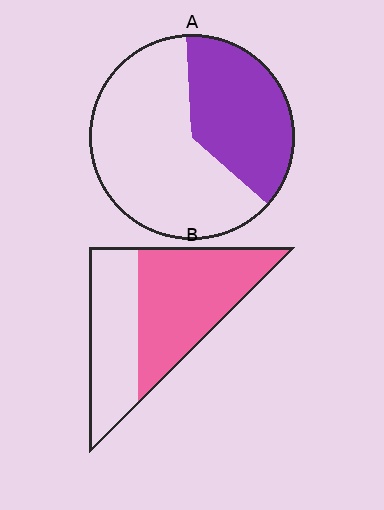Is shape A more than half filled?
No.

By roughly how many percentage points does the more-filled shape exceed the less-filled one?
By roughly 20 percentage points (B over A).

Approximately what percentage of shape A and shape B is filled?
A is approximately 40% and B is approximately 60%.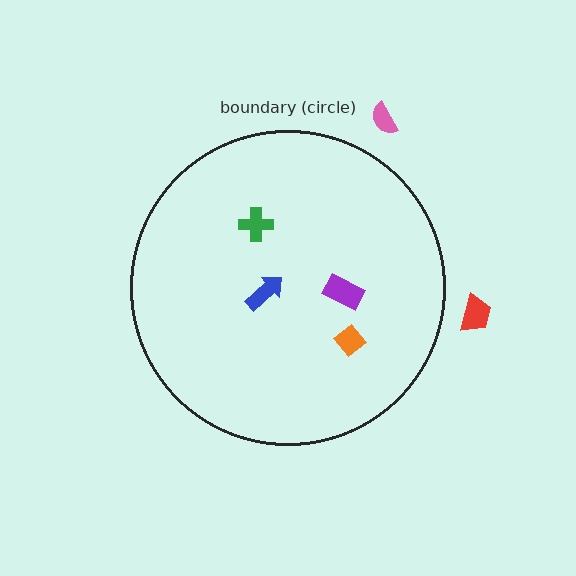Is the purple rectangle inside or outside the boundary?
Inside.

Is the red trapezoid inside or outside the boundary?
Outside.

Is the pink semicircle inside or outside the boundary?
Outside.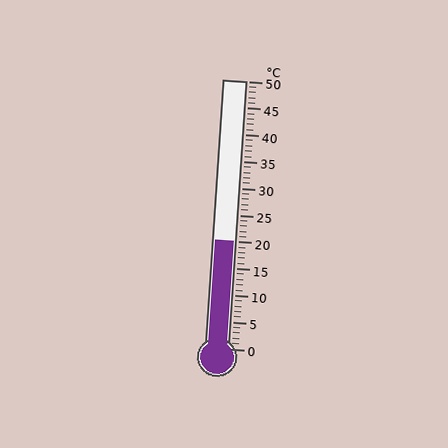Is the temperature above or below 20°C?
The temperature is at 20°C.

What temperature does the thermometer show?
The thermometer shows approximately 20°C.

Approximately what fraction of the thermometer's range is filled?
The thermometer is filled to approximately 40% of its range.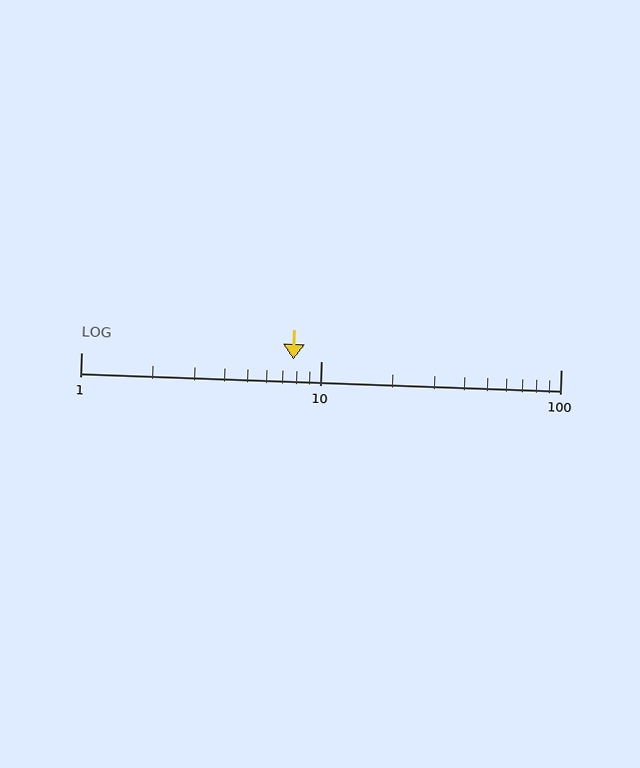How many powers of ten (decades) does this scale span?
The scale spans 2 decades, from 1 to 100.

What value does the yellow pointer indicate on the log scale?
The pointer indicates approximately 7.7.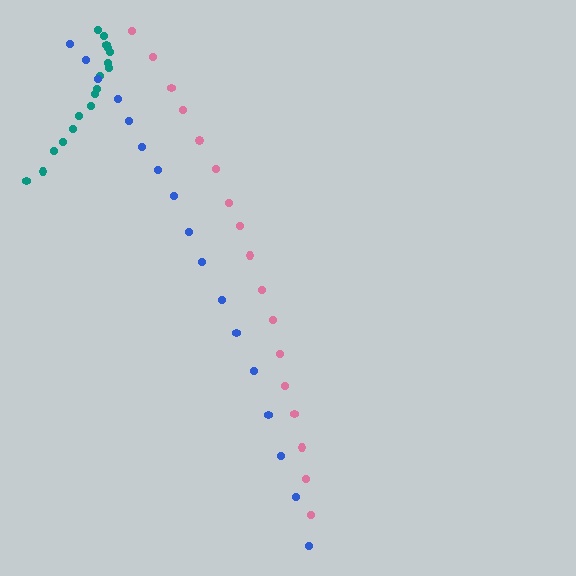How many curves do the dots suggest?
There are 3 distinct paths.